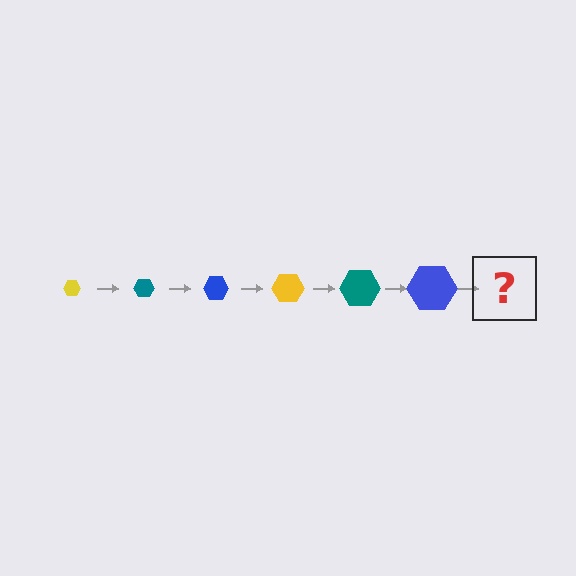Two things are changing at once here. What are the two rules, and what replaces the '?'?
The two rules are that the hexagon grows larger each step and the color cycles through yellow, teal, and blue. The '?' should be a yellow hexagon, larger than the previous one.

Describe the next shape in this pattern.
It should be a yellow hexagon, larger than the previous one.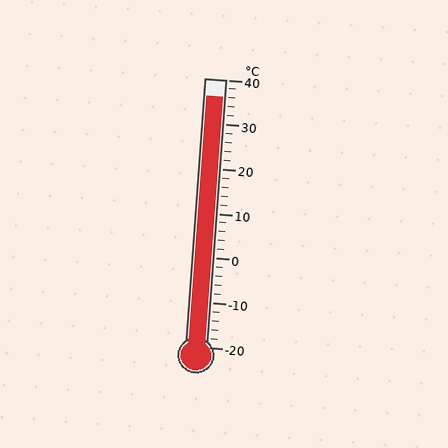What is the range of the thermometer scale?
The thermometer scale ranges from -20°C to 40°C.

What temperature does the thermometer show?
The thermometer shows approximately 36°C.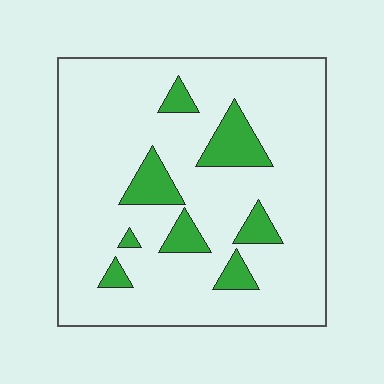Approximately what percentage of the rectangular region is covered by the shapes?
Approximately 15%.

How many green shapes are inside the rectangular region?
8.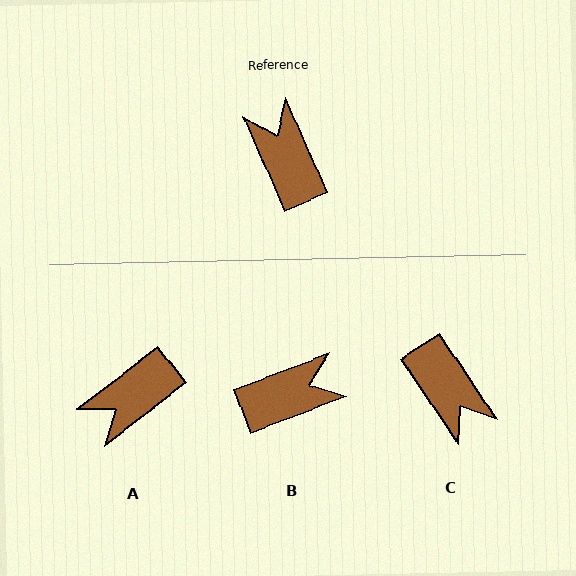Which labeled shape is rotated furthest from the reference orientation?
C, about 170 degrees away.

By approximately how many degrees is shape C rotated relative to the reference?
Approximately 170 degrees clockwise.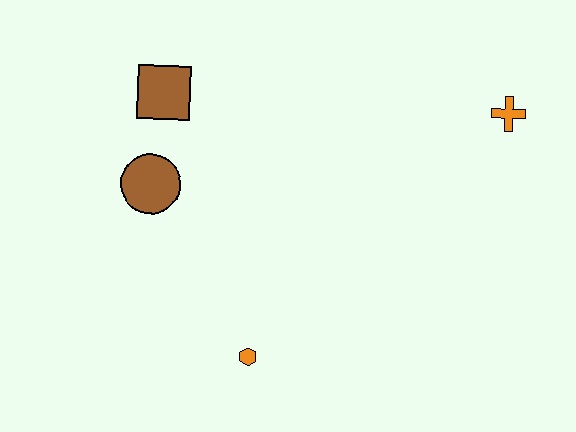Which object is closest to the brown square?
The brown circle is closest to the brown square.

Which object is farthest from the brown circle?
The orange cross is farthest from the brown circle.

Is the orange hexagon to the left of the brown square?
No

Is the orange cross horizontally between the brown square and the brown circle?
No